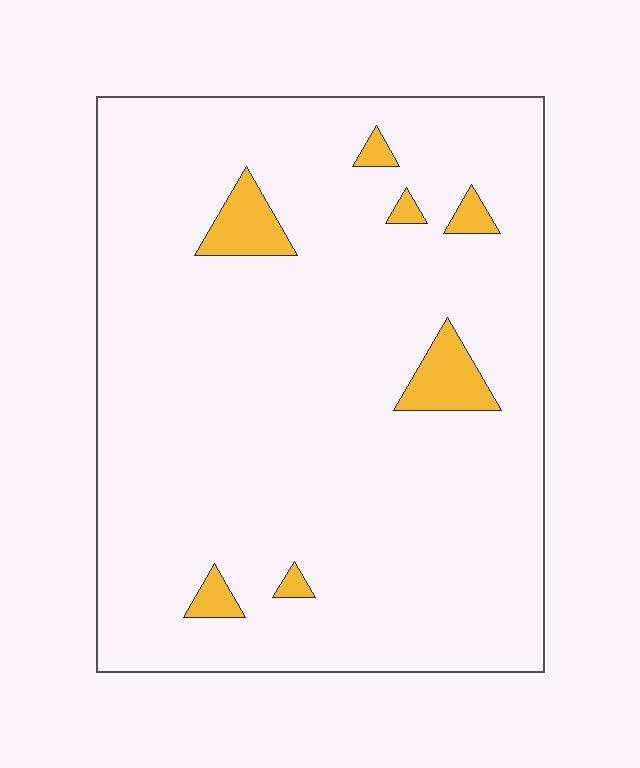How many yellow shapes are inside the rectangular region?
7.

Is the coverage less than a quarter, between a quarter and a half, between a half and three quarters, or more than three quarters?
Less than a quarter.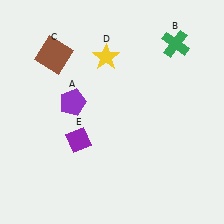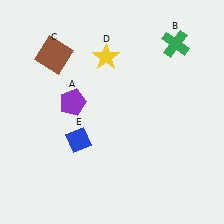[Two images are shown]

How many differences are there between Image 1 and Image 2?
There is 1 difference between the two images.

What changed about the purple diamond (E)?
In Image 1, E is purple. In Image 2, it changed to blue.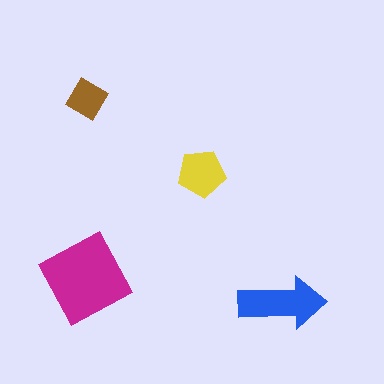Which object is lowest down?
The blue arrow is bottommost.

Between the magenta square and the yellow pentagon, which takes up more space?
The magenta square.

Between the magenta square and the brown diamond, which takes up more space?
The magenta square.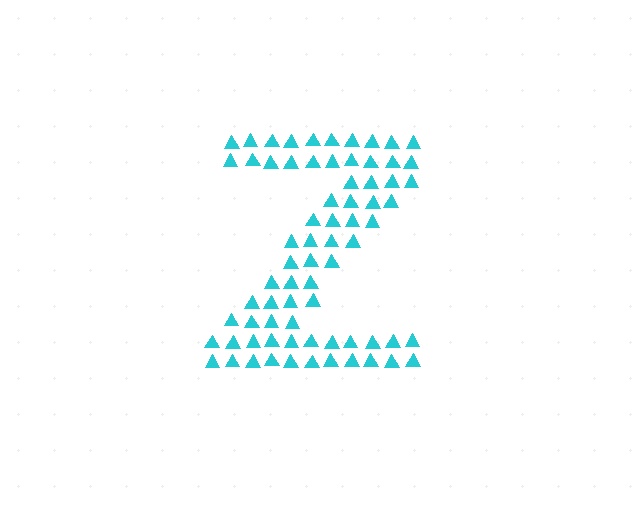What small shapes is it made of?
It is made of small triangles.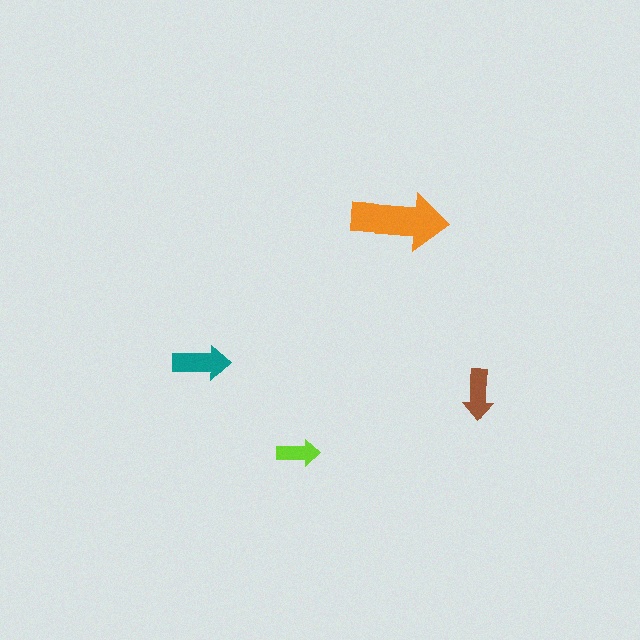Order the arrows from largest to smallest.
the orange one, the teal one, the brown one, the lime one.